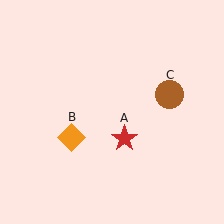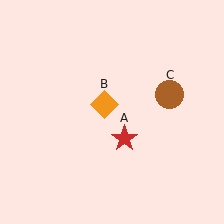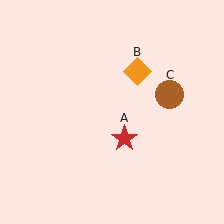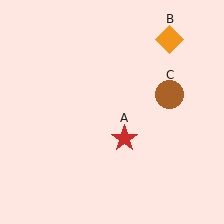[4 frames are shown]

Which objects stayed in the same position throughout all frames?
Red star (object A) and brown circle (object C) remained stationary.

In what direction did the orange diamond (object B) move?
The orange diamond (object B) moved up and to the right.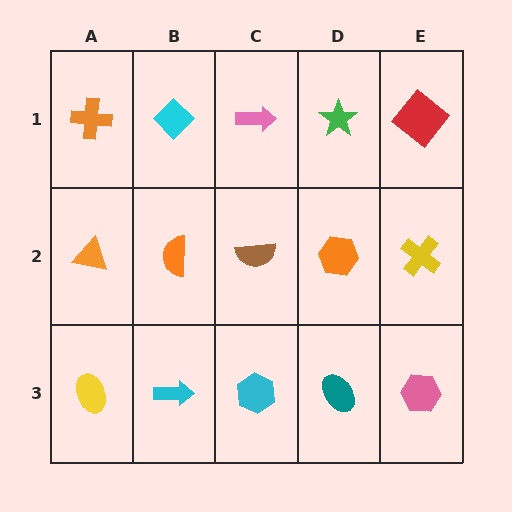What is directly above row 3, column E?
A yellow cross.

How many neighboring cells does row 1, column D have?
3.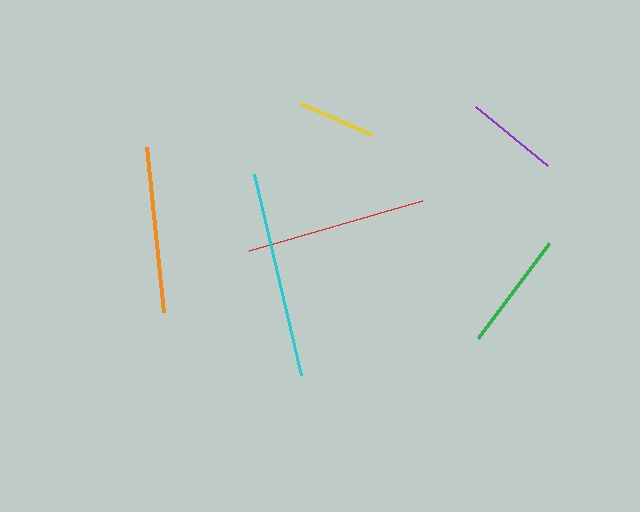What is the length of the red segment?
The red segment is approximately 180 pixels long.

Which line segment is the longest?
The cyan line is the longest at approximately 206 pixels.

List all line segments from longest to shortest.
From longest to shortest: cyan, red, orange, green, purple, yellow.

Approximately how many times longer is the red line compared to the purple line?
The red line is approximately 2.0 times the length of the purple line.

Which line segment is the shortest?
The yellow line is the shortest at approximately 78 pixels.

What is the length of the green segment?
The green segment is approximately 119 pixels long.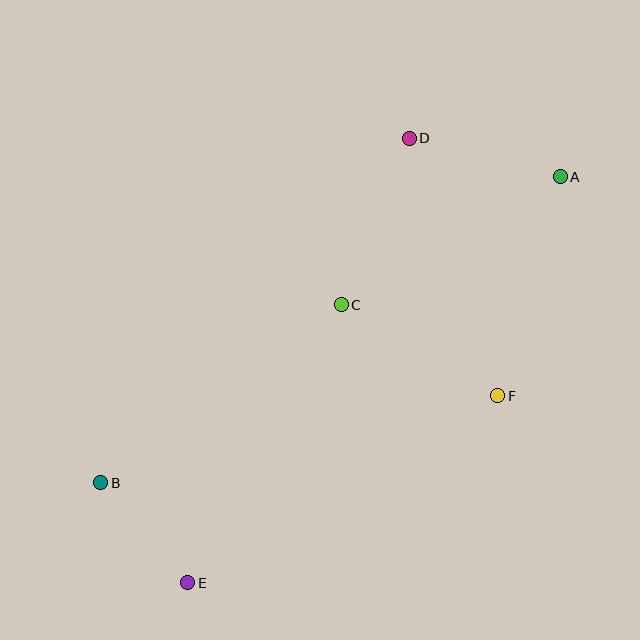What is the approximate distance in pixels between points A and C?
The distance between A and C is approximately 254 pixels.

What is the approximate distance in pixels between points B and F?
The distance between B and F is approximately 407 pixels.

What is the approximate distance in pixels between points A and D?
The distance between A and D is approximately 156 pixels.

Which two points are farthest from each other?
Points A and B are farthest from each other.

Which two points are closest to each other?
Points B and E are closest to each other.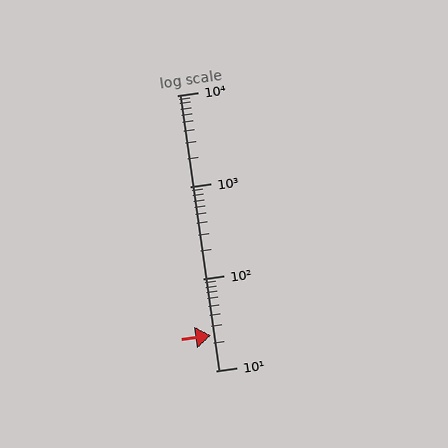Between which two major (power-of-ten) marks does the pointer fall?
The pointer is between 10 and 100.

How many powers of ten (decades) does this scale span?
The scale spans 3 decades, from 10 to 10000.